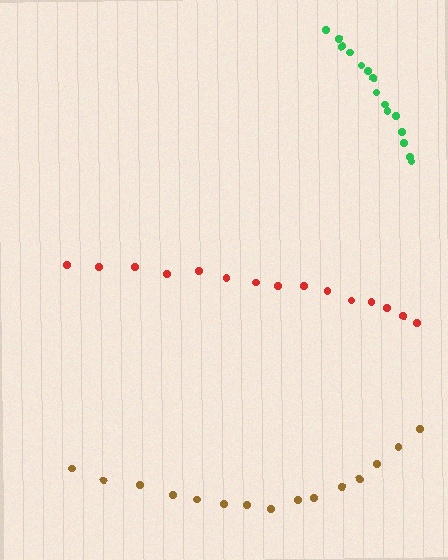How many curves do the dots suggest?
There are 3 distinct paths.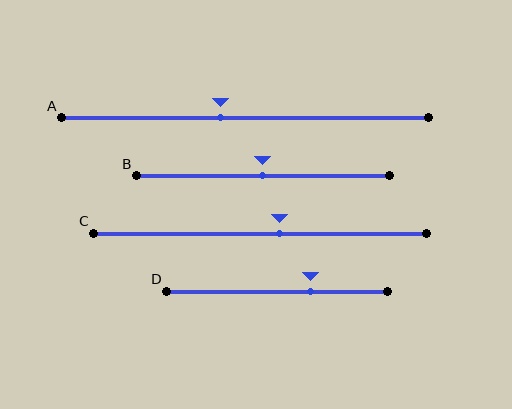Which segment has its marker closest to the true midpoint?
Segment B has its marker closest to the true midpoint.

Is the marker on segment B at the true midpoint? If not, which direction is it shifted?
Yes, the marker on segment B is at the true midpoint.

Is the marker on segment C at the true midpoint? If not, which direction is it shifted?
No, the marker on segment C is shifted to the right by about 6% of the segment length.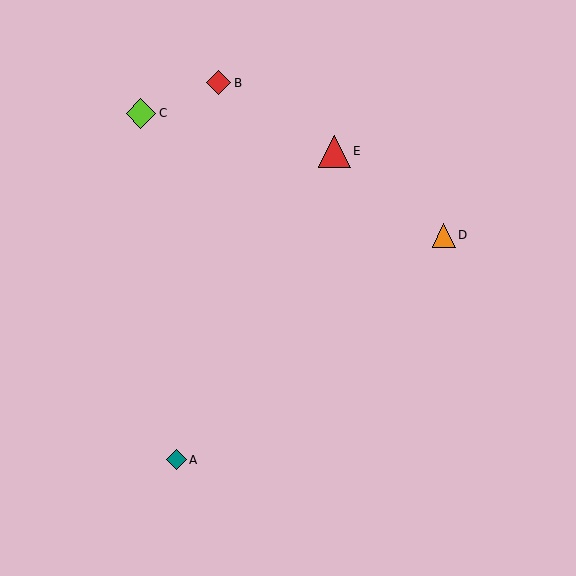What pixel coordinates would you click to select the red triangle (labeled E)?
Click at (334, 151) to select the red triangle E.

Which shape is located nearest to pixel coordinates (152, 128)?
The lime diamond (labeled C) at (141, 113) is nearest to that location.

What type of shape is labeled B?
Shape B is a red diamond.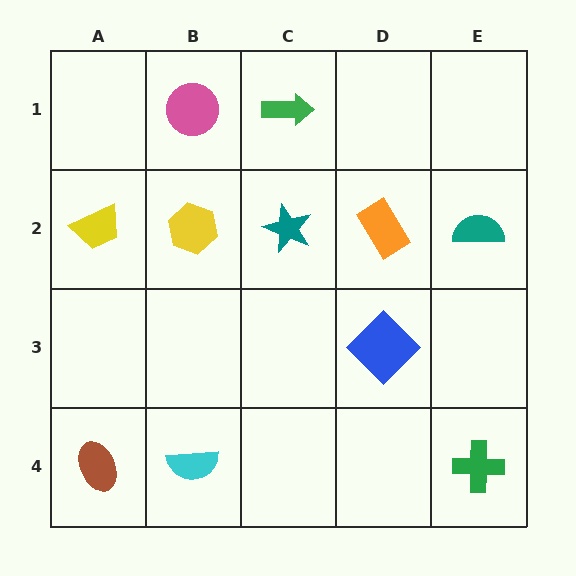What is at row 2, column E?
A teal semicircle.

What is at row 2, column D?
An orange rectangle.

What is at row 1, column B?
A pink circle.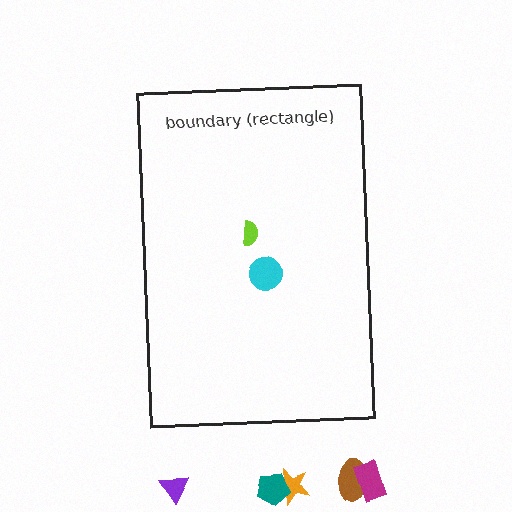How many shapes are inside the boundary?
2 inside, 5 outside.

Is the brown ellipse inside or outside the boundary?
Outside.